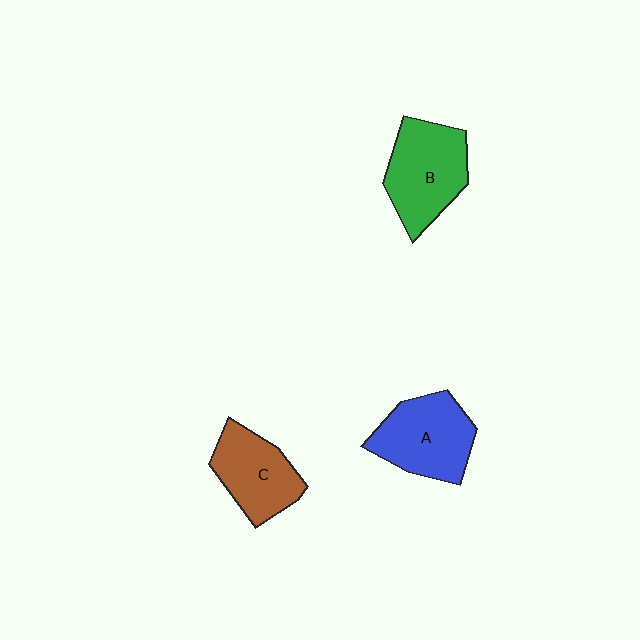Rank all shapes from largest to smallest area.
From largest to smallest: B (green), A (blue), C (brown).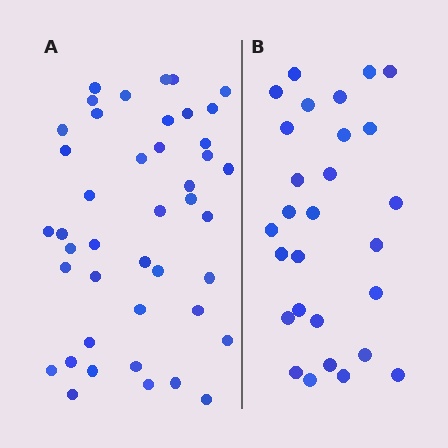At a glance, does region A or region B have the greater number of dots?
Region A (the left region) has more dots.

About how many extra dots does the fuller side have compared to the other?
Region A has approximately 15 more dots than region B.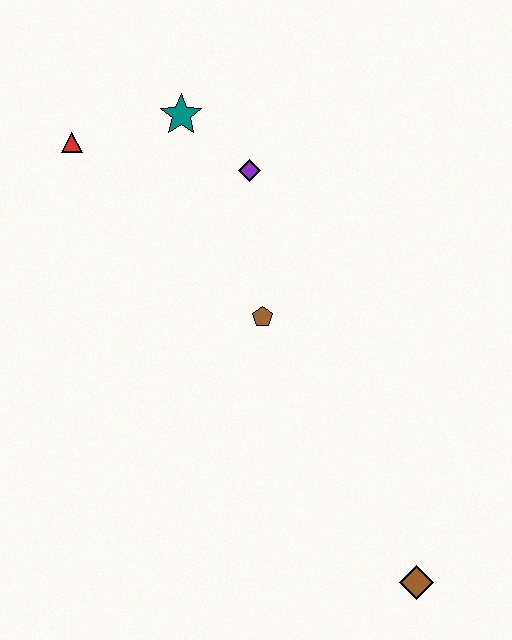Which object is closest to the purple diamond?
The teal star is closest to the purple diamond.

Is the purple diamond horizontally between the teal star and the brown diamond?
Yes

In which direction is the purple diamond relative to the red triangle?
The purple diamond is to the right of the red triangle.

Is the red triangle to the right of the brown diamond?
No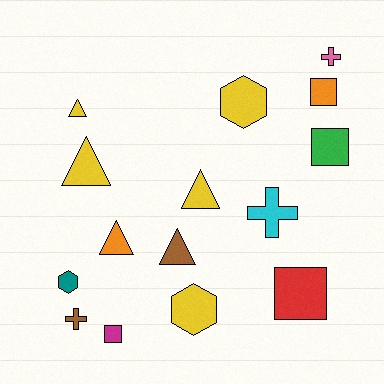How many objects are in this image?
There are 15 objects.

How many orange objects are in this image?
There are 2 orange objects.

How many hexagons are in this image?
There are 3 hexagons.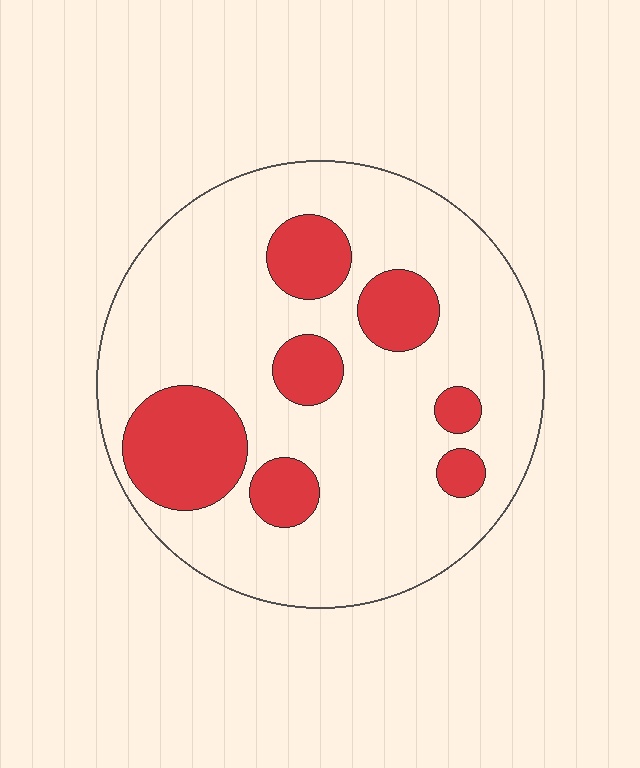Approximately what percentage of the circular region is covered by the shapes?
Approximately 20%.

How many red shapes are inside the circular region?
7.